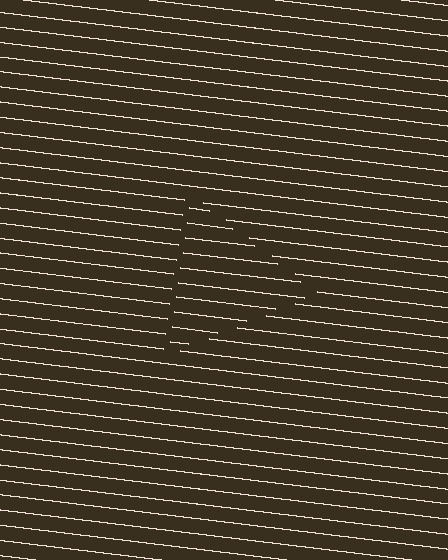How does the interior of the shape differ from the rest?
The interior of the shape contains the same grating, shifted by half a period — the contour is defined by the phase discontinuity where line-ends from the inner and outer gratings abut.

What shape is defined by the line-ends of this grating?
An illusory triangle. The interior of the shape contains the same grating, shifted by half a period — the contour is defined by the phase discontinuity where line-ends from the inner and outer gratings abut.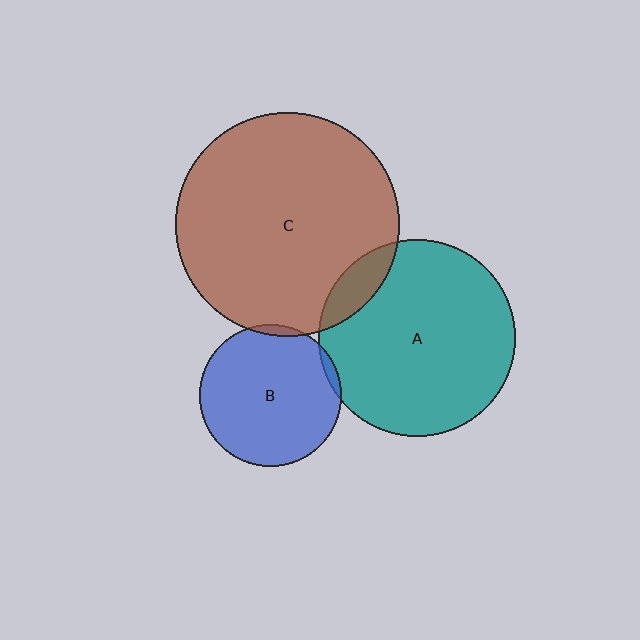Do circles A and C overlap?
Yes.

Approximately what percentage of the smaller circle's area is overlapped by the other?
Approximately 10%.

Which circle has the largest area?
Circle C (brown).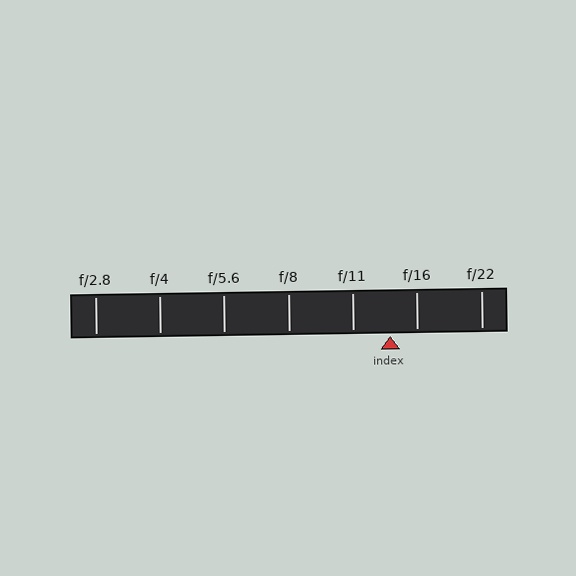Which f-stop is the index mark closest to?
The index mark is closest to f/16.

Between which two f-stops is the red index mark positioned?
The index mark is between f/11 and f/16.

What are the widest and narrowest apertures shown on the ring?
The widest aperture shown is f/2.8 and the narrowest is f/22.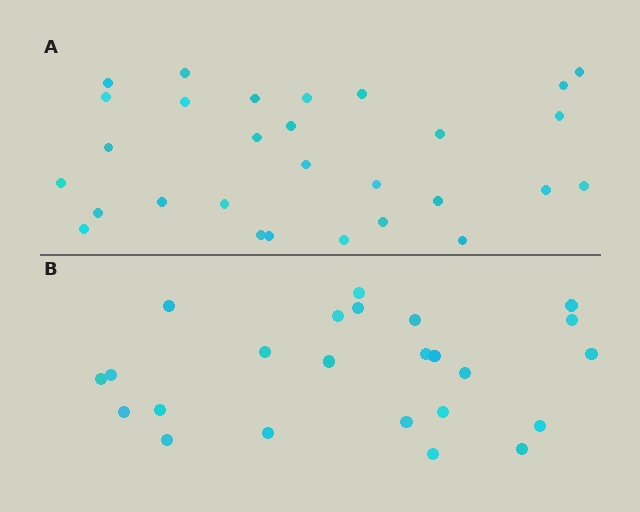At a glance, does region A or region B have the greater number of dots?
Region A (the top region) has more dots.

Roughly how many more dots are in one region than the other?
Region A has about 5 more dots than region B.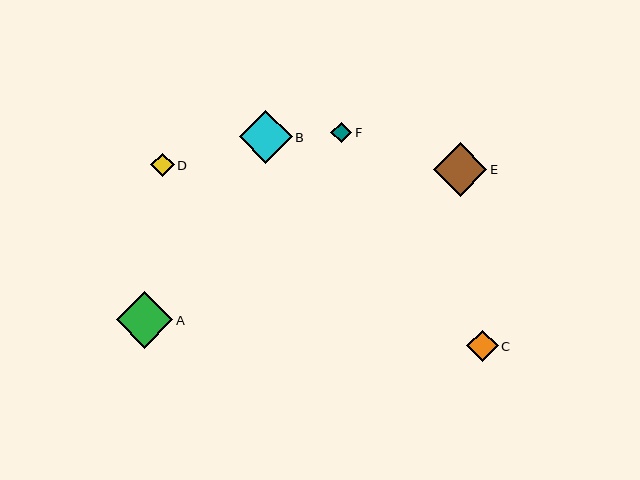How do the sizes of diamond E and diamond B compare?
Diamond E and diamond B are approximately the same size.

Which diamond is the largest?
Diamond A is the largest with a size of approximately 57 pixels.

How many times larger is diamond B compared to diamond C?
Diamond B is approximately 1.7 times the size of diamond C.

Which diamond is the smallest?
Diamond F is the smallest with a size of approximately 21 pixels.